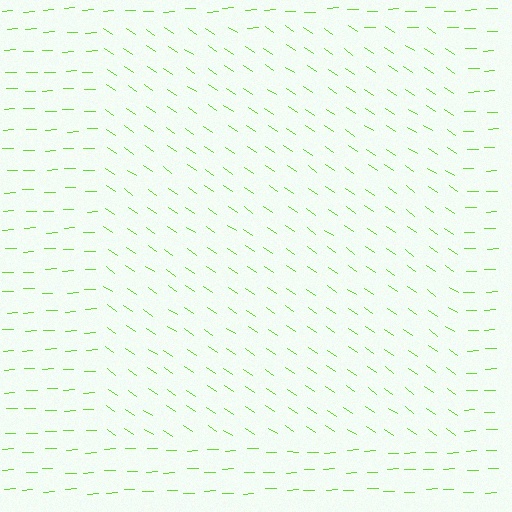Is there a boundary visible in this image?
Yes, there is a texture boundary formed by a change in line orientation.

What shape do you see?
I see a rectangle.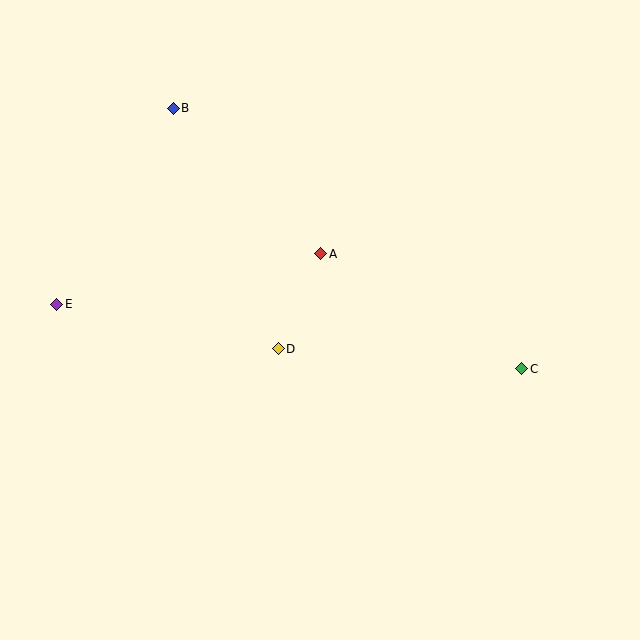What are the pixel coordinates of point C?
Point C is at (522, 369).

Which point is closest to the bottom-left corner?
Point E is closest to the bottom-left corner.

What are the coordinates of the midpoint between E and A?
The midpoint between E and A is at (189, 279).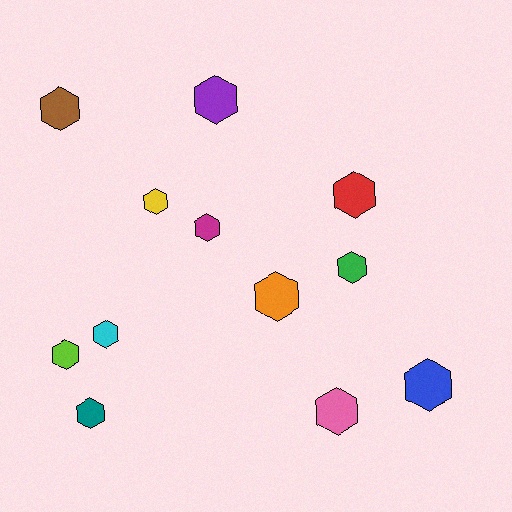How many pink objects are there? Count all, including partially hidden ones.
There is 1 pink object.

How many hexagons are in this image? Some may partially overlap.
There are 12 hexagons.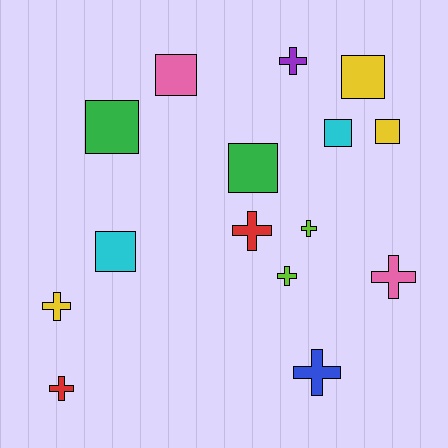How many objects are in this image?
There are 15 objects.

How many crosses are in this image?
There are 8 crosses.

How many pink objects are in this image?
There are 2 pink objects.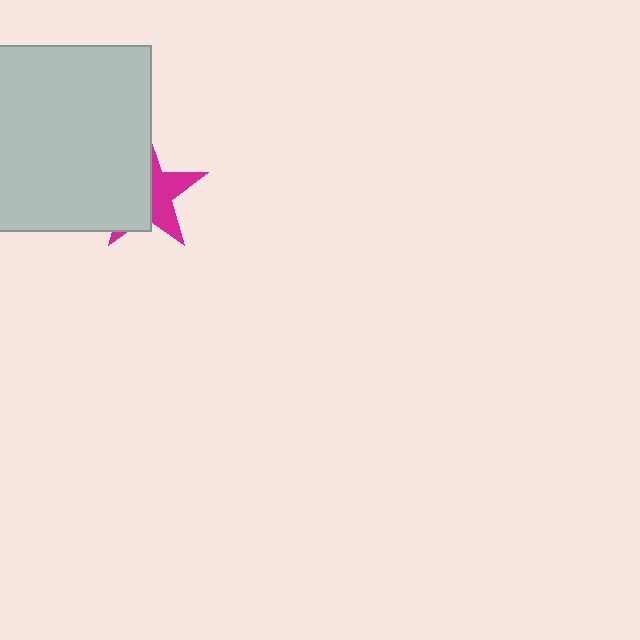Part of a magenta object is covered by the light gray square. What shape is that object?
It is a star.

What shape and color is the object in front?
The object in front is a light gray square.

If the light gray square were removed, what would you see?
You would see the complete magenta star.